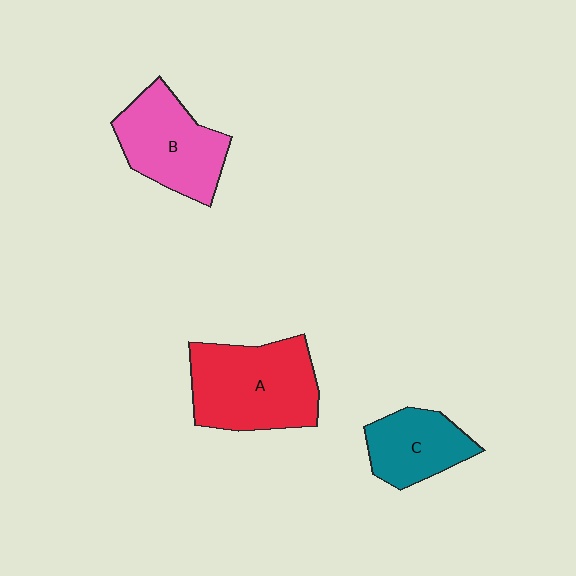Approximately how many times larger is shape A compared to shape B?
Approximately 1.2 times.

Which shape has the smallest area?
Shape C (teal).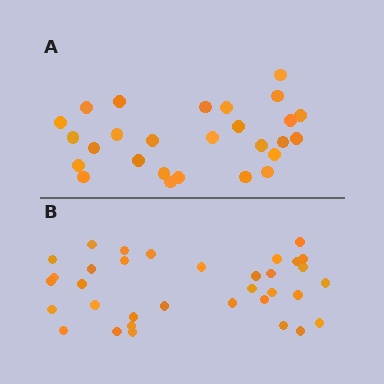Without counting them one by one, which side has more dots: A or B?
Region B (the bottom region) has more dots.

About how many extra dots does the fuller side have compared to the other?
Region B has roughly 8 or so more dots than region A.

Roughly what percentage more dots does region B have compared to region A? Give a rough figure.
About 25% more.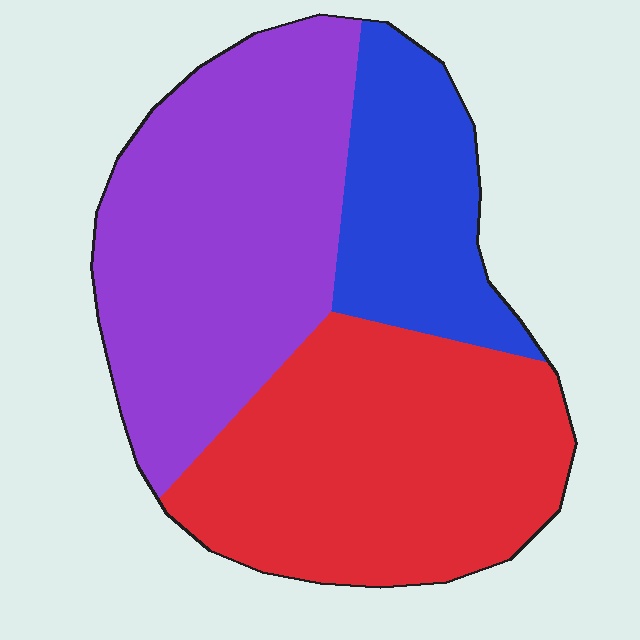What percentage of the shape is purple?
Purple takes up about two fifths (2/5) of the shape.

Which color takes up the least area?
Blue, at roughly 20%.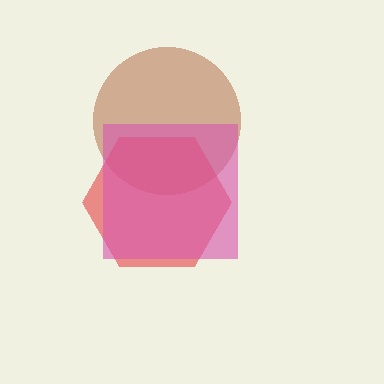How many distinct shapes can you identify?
There are 3 distinct shapes: a brown circle, a red hexagon, a pink square.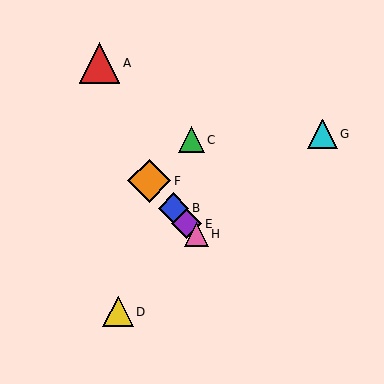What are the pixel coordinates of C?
Object C is at (192, 140).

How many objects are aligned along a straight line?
4 objects (B, E, F, H) are aligned along a straight line.